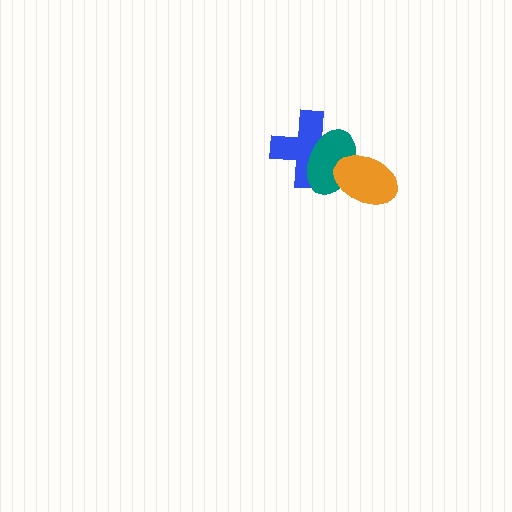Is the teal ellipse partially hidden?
Yes, it is partially covered by another shape.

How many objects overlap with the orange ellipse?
2 objects overlap with the orange ellipse.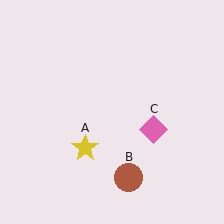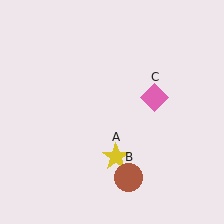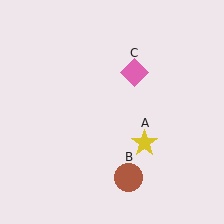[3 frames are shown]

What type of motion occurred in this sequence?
The yellow star (object A), pink diamond (object C) rotated counterclockwise around the center of the scene.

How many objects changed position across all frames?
2 objects changed position: yellow star (object A), pink diamond (object C).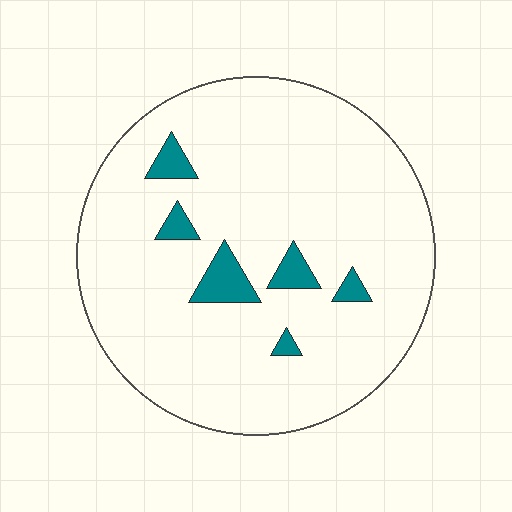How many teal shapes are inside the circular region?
6.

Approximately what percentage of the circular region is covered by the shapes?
Approximately 5%.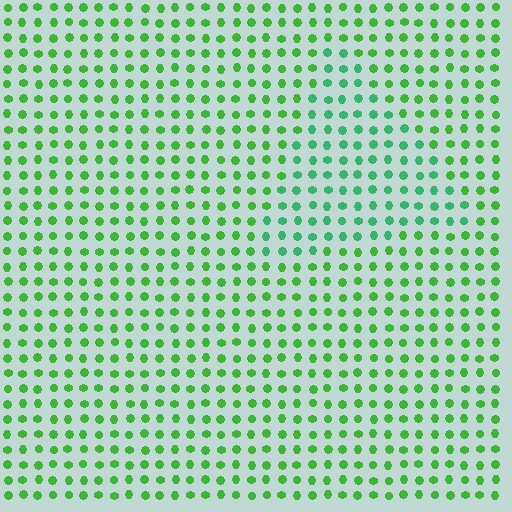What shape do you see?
I see a triangle.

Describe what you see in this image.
The image is filled with small green elements in a uniform arrangement. A triangle-shaped region is visible where the elements are tinted to a slightly different hue, forming a subtle color boundary.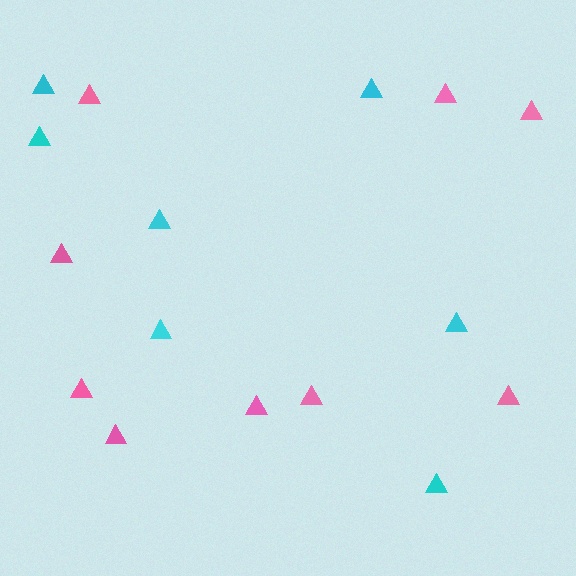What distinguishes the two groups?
There are 2 groups: one group of pink triangles (9) and one group of cyan triangles (7).